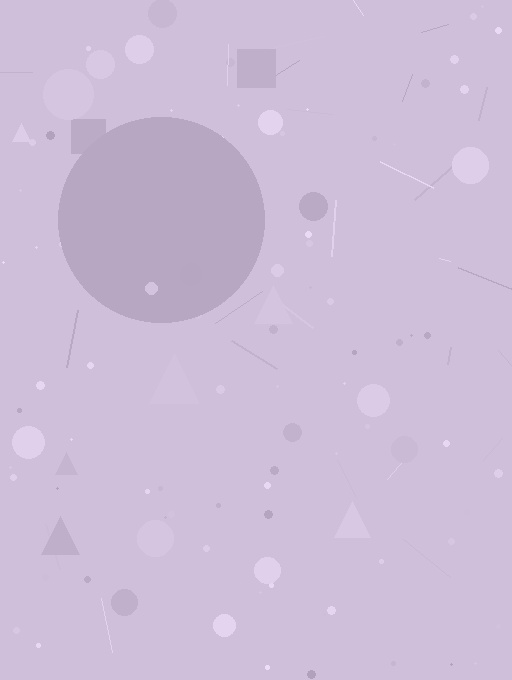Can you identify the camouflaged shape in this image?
The camouflaged shape is a circle.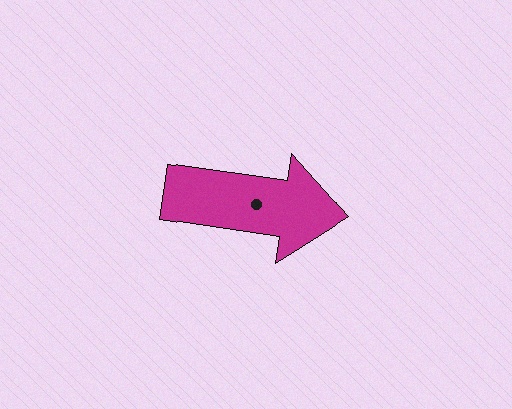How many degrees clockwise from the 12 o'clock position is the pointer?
Approximately 98 degrees.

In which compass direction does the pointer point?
East.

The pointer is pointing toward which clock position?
Roughly 3 o'clock.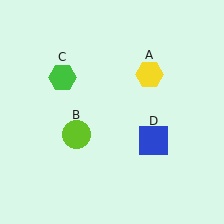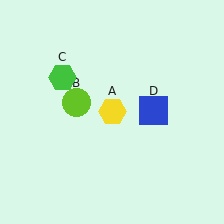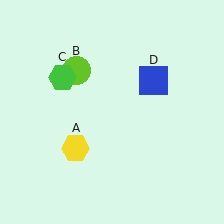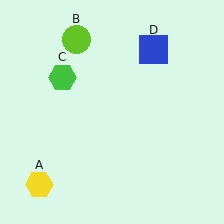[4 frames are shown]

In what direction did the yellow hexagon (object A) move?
The yellow hexagon (object A) moved down and to the left.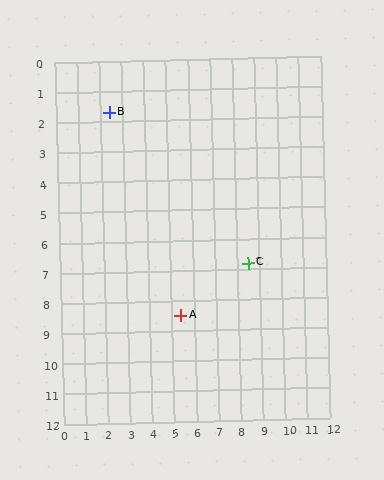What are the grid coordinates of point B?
Point B is at approximately (2.4, 1.7).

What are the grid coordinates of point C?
Point C is at approximately (8.5, 6.8).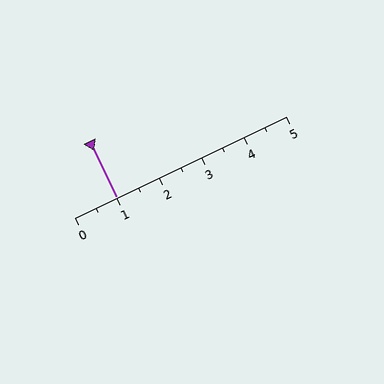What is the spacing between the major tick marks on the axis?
The major ticks are spaced 1 apart.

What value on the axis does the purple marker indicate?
The marker indicates approximately 1.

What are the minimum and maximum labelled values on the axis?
The axis runs from 0 to 5.